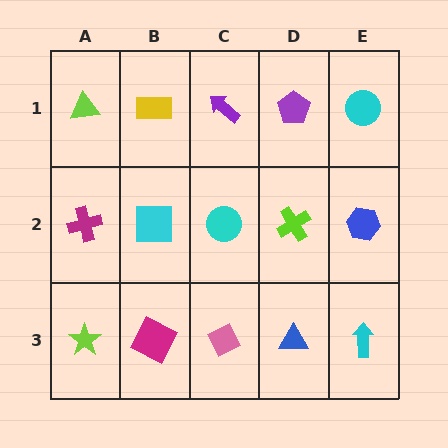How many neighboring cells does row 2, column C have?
4.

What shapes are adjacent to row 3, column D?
A lime cross (row 2, column D), a pink diamond (row 3, column C), a cyan arrow (row 3, column E).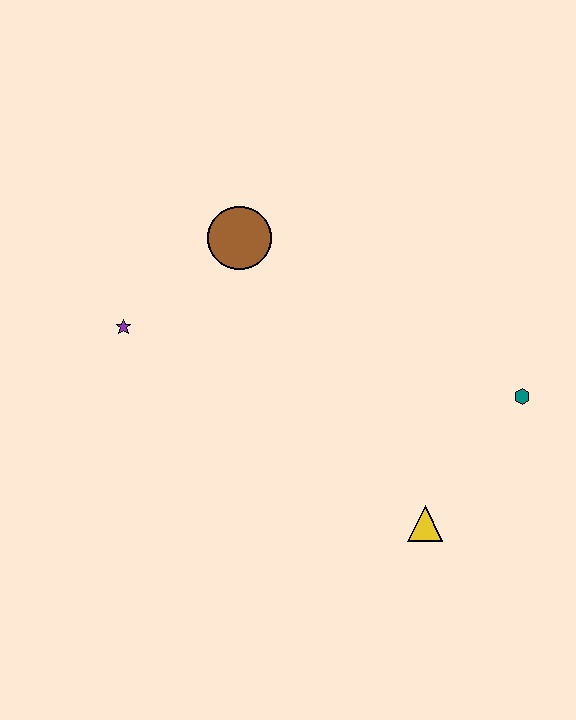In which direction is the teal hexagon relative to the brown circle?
The teal hexagon is to the right of the brown circle.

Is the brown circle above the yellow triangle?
Yes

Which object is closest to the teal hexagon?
The yellow triangle is closest to the teal hexagon.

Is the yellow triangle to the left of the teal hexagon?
Yes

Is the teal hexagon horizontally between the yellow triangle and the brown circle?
No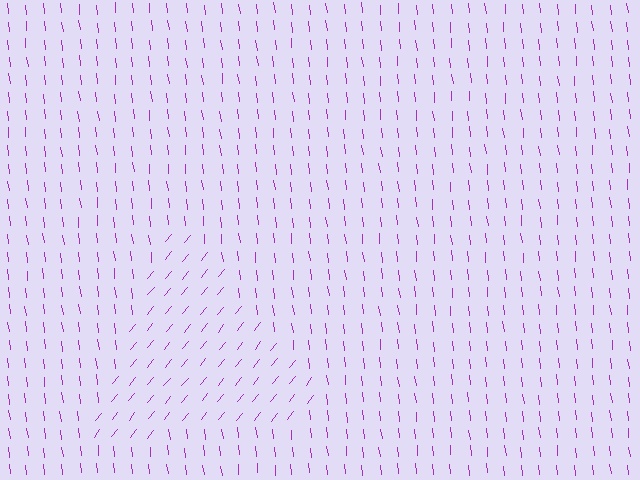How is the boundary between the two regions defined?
The boundary is defined purely by a change in line orientation (approximately 45 degrees difference). All lines are the same color and thickness.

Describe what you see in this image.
The image is filled with small purple line segments. A triangle region in the image has lines oriented differently from the surrounding lines, creating a visible texture boundary.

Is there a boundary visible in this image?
Yes, there is a texture boundary formed by a change in line orientation.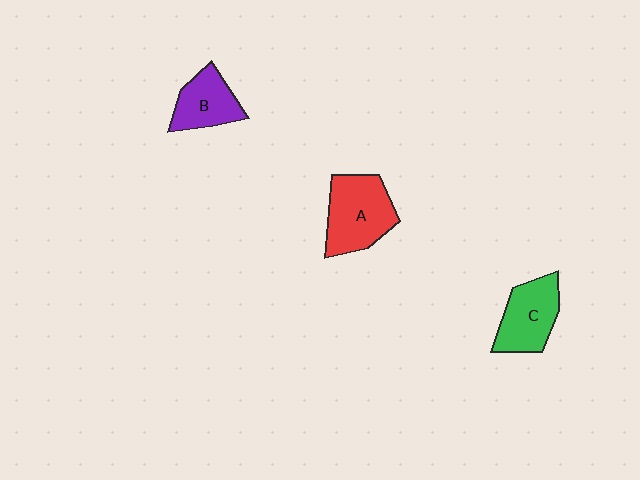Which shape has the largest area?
Shape A (red).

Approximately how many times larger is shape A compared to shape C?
Approximately 1.2 times.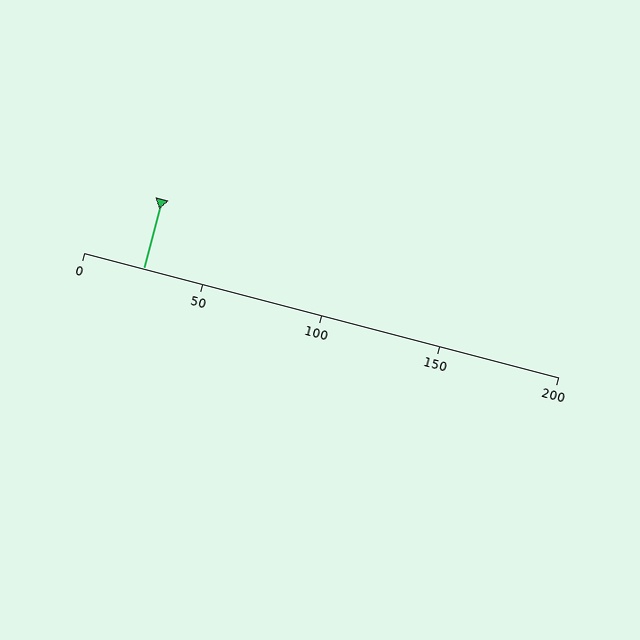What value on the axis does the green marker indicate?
The marker indicates approximately 25.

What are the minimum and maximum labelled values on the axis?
The axis runs from 0 to 200.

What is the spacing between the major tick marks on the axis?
The major ticks are spaced 50 apart.